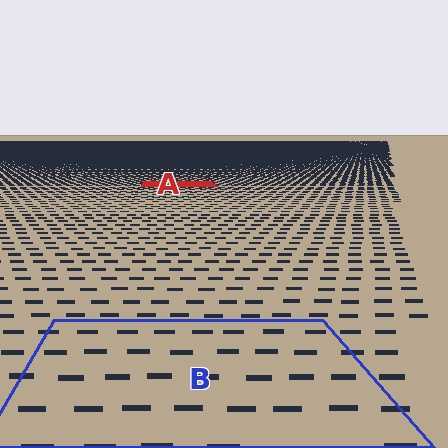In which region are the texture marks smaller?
The texture marks are smaller in region A, because it is farther away.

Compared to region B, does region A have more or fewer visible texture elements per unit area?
Region A has more texture elements per unit area — they are packed more densely because it is farther away.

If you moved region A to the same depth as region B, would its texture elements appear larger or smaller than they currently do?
They would appear larger. At a closer depth, the same texture elements are projected at a bigger on-screen size.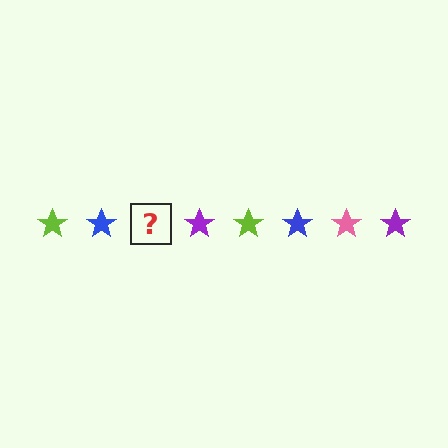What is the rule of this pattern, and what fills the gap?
The rule is that the pattern cycles through lime, blue, pink, purple stars. The gap should be filled with a pink star.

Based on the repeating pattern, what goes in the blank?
The blank should be a pink star.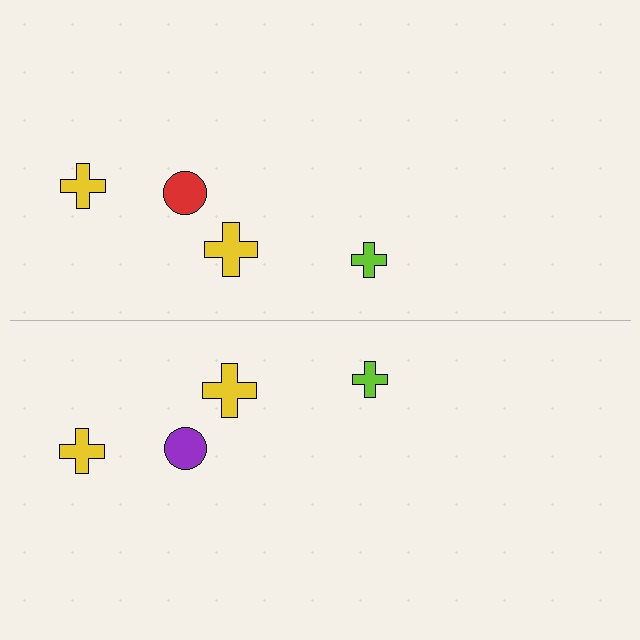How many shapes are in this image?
There are 8 shapes in this image.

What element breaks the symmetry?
The purple circle on the bottom side breaks the symmetry — its mirror counterpart is red.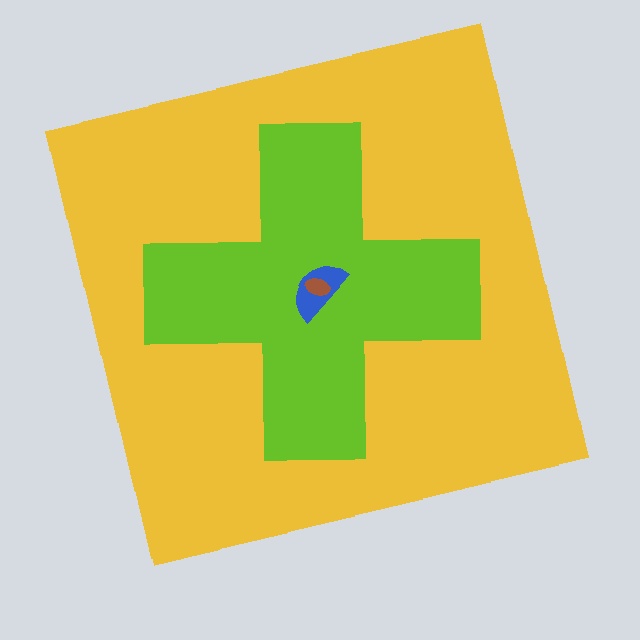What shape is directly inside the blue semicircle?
The brown ellipse.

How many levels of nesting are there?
4.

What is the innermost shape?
The brown ellipse.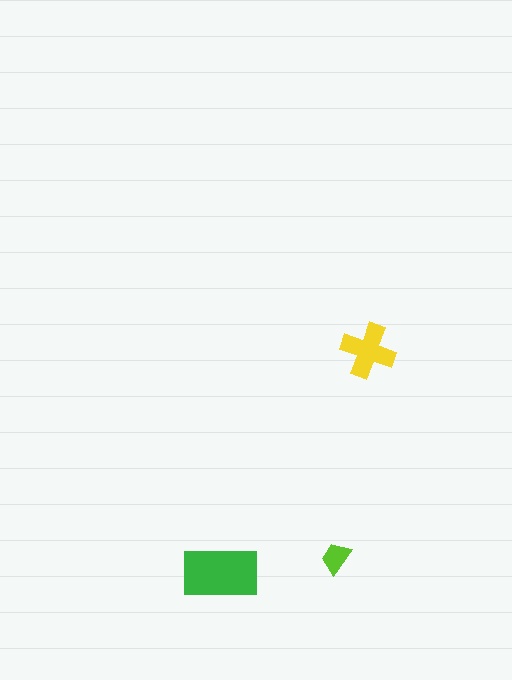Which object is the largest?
The green rectangle.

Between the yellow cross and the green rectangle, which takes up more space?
The green rectangle.